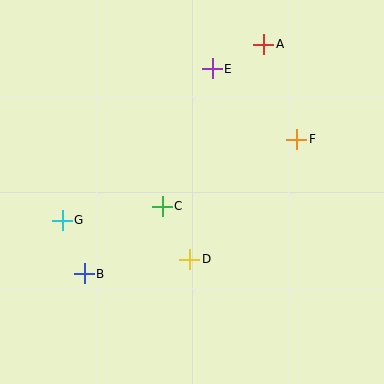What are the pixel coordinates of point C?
Point C is at (162, 206).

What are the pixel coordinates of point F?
Point F is at (297, 139).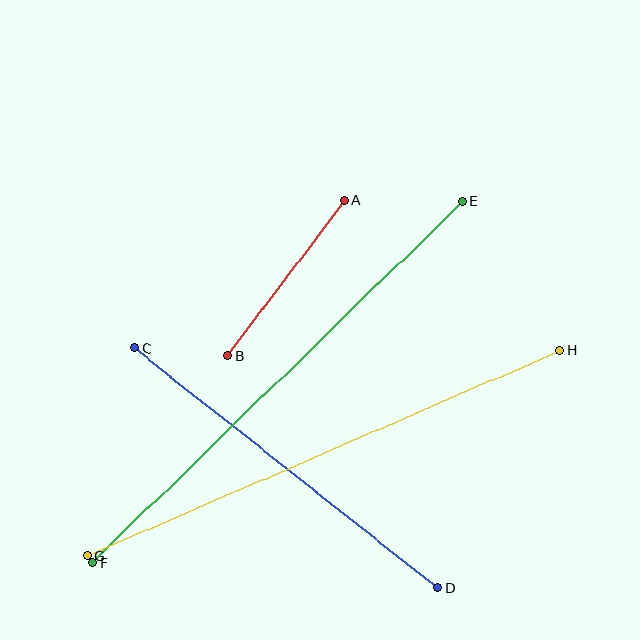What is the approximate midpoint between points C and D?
The midpoint is at approximately (286, 468) pixels.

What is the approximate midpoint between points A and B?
The midpoint is at approximately (286, 278) pixels.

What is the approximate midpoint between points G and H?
The midpoint is at approximately (323, 453) pixels.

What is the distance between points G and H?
The distance is approximately 515 pixels.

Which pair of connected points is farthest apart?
Points E and F are farthest apart.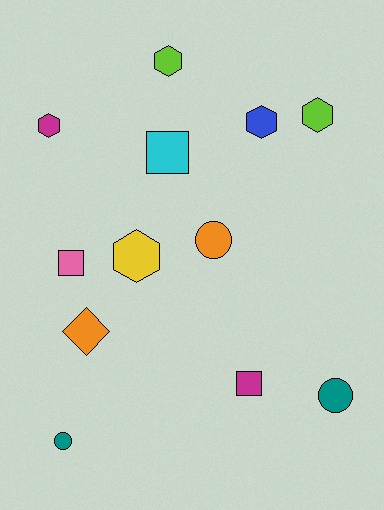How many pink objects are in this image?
There is 1 pink object.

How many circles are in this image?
There are 3 circles.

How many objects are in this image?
There are 12 objects.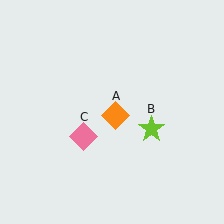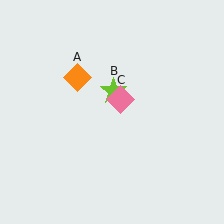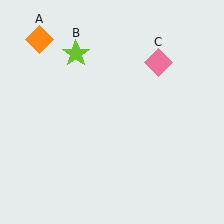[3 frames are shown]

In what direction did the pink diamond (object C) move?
The pink diamond (object C) moved up and to the right.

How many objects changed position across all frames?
3 objects changed position: orange diamond (object A), lime star (object B), pink diamond (object C).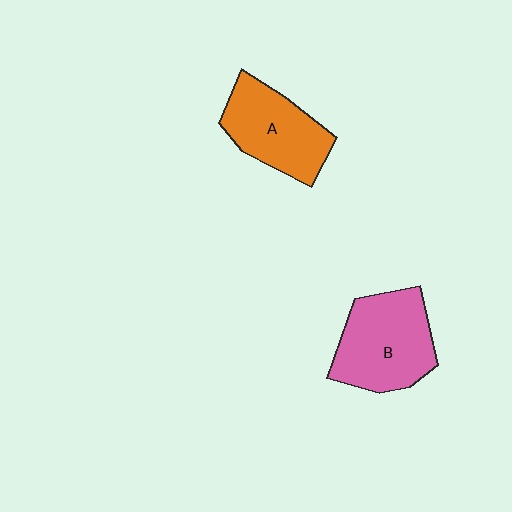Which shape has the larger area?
Shape B (pink).